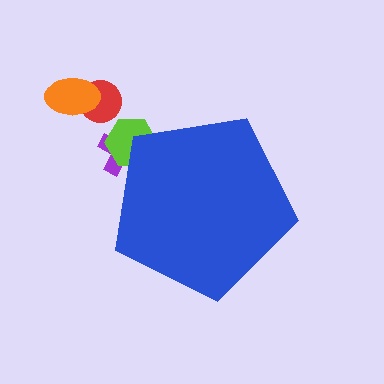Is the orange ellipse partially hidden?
No, the orange ellipse is fully visible.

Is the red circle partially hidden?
No, the red circle is fully visible.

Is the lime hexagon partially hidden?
Yes, the lime hexagon is partially hidden behind the blue pentagon.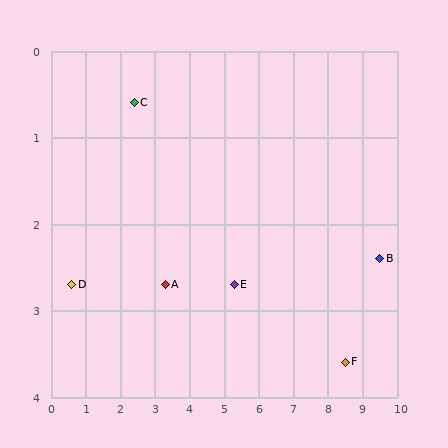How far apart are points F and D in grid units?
Points F and D are about 8.0 grid units apart.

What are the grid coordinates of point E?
Point E is at approximately (5.3, 2.7).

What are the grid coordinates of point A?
Point A is at approximately (3.3, 2.7).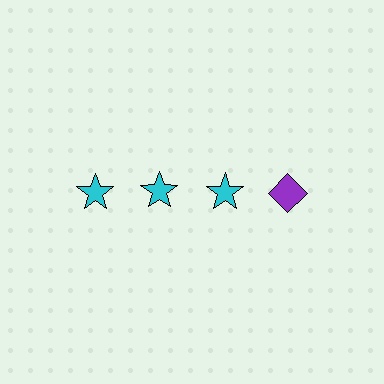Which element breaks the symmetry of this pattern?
The purple diamond in the top row, second from right column breaks the symmetry. All other shapes are cyan stars.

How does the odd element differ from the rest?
It differs in both color (purple instead of cyan) and shape (diamond instead of star).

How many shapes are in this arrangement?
There are 4 shapes arranged in a grid pattern.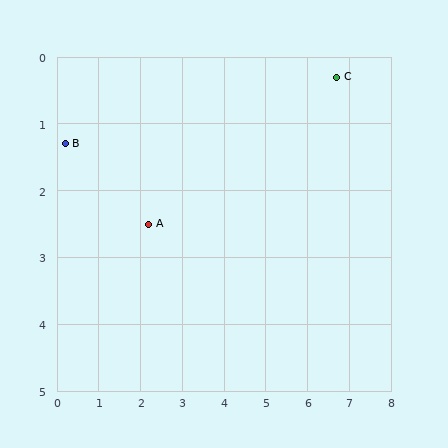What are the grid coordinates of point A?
Point A is at approximately (2.2, 2.5).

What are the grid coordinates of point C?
Point C is at approximately (6.7, 0.3).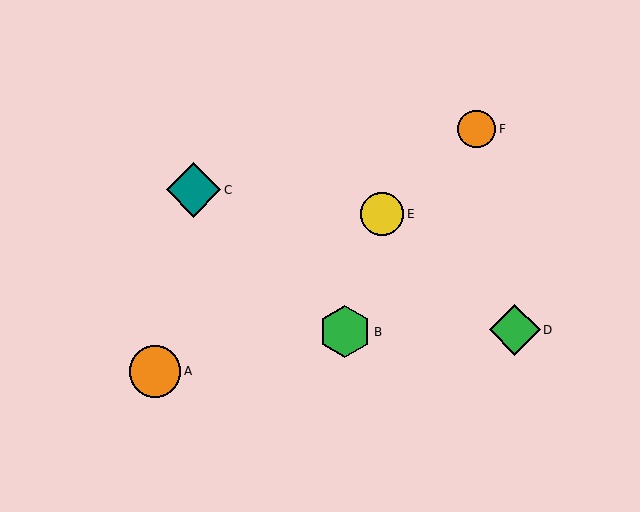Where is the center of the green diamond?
The center of the green diamond is at (515, 330).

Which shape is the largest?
The teal diamond (labeled C) is the largest.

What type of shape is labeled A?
Shape A is an orange circle.